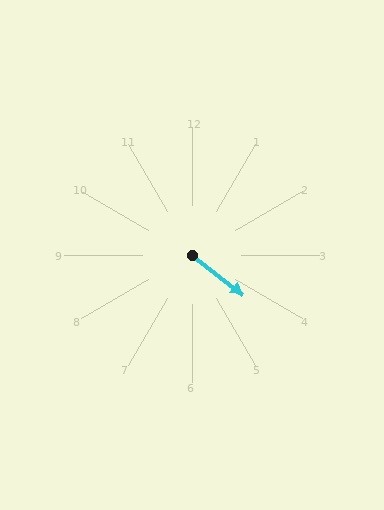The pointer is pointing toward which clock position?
Roughly 4 o'clock.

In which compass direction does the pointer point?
Southeast.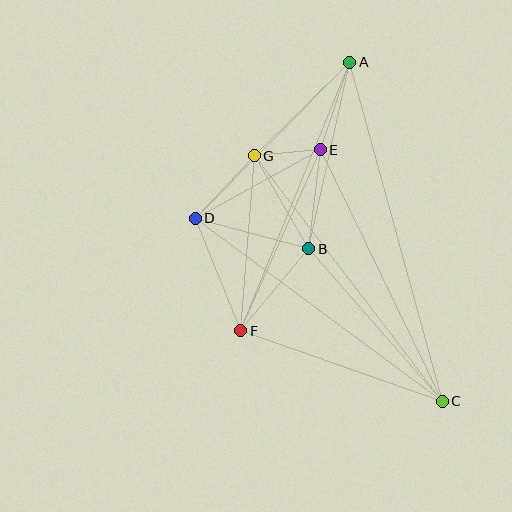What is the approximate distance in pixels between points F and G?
The distance between F and G is approximately 176 pixels.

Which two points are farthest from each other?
Points A and C are farthest from each other.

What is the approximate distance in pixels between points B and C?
The distance between B and C is approximately 203 pixels.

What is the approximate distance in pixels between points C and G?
The distance between C and G is approximately 309 pixels.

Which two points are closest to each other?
Points E and G are closest to each other.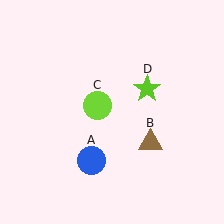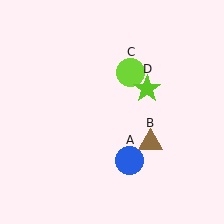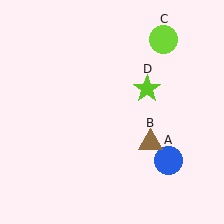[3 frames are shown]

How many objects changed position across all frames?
2 objects changed position: blue circle (object A), lime circle (object C).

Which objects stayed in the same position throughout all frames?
Brown triangle (object B) and lime star (object D) remained stationary.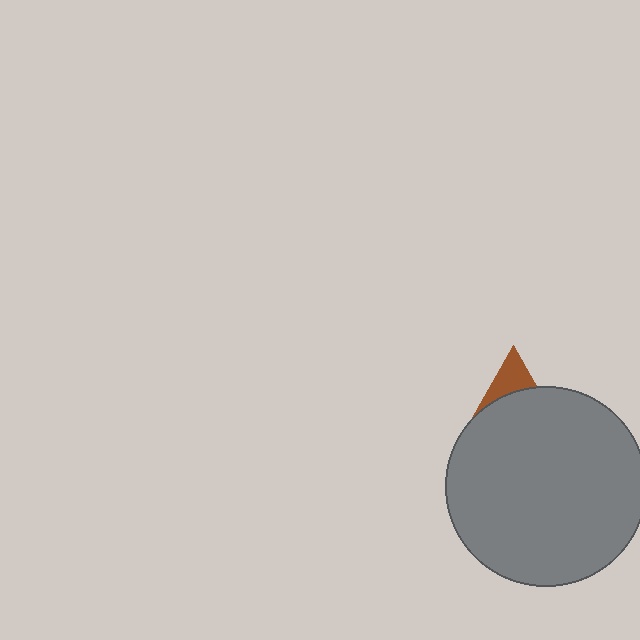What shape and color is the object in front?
The object in front is a gray circle.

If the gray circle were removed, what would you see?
You would see the complete brown triangle.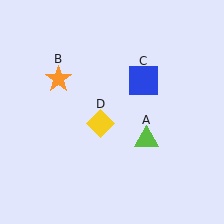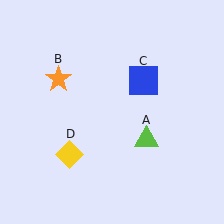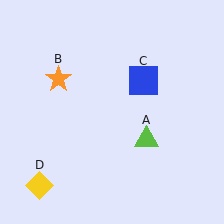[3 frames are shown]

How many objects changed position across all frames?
1 object changed position: yellow diamond (object D).